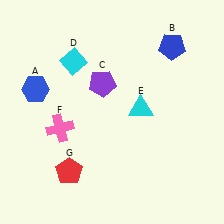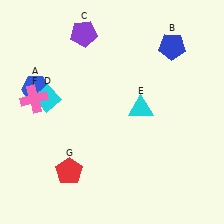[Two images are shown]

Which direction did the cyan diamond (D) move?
The cyan diamond (D) moved down.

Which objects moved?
The objects that moved are: the purple pentagon (C), the cyan diamond (D), the pink cross (F).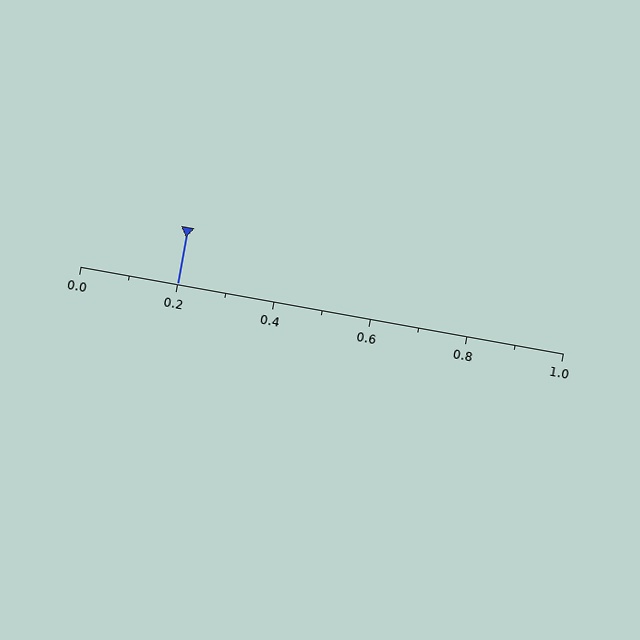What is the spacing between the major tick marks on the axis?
The major ticks are spaced 0.2 apart.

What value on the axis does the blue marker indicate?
The marker indicates approximately 0.2.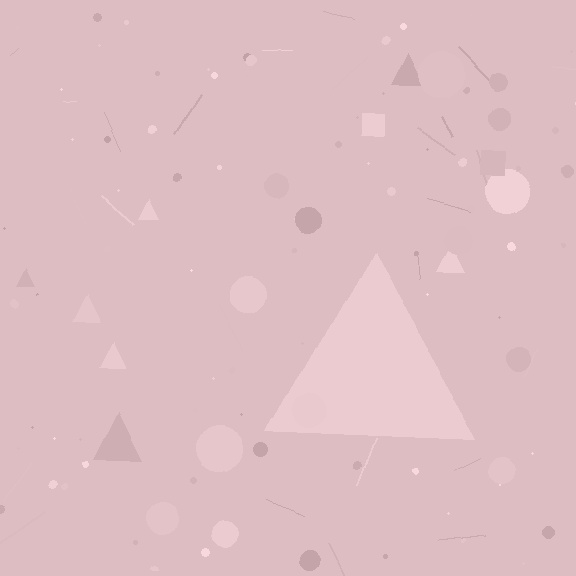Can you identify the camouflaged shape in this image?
The camouflaged shape is a triangle.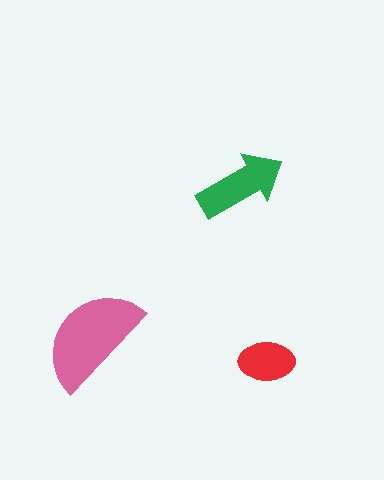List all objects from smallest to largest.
The red ellipse, the green arrow, the pink semicircle.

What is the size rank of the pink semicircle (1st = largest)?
1st.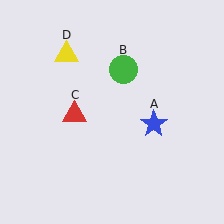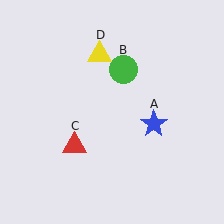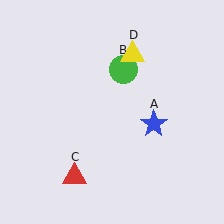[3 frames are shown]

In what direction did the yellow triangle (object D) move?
The yellow triangle (object D) moved right.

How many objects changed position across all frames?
2 objects changed position: red triangle (object C), yellow triangle (object D).